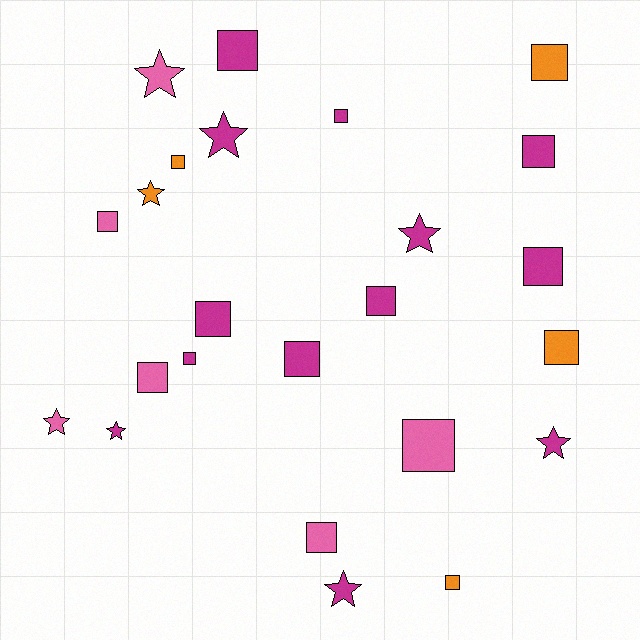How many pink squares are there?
There are 4 pink squares.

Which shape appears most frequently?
Square, with 16 objects.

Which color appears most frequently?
Magenta, with 13 objects.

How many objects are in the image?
There are 24 objects.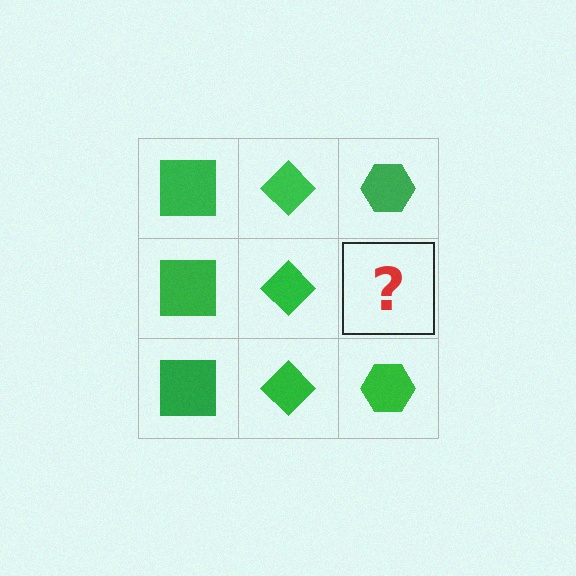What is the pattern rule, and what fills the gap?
The rule is that each column has a consistent shape. The gap should be filled with a green hexagon.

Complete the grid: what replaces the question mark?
The question mark should be replaced with a green hexagon.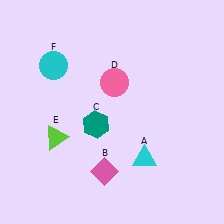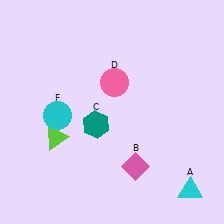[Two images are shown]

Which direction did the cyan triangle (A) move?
The cyan triangle (A) moved right.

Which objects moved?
The objects that moved are: the cyan triangle (A), the pink diamond (B), the cyan circle (F).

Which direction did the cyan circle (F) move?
The cyan circle (F) moved down.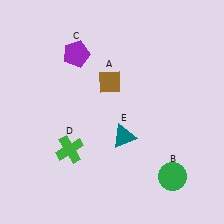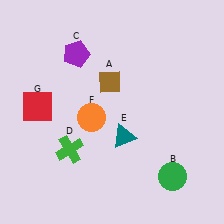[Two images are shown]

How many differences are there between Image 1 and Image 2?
There are 2 differences between the two images.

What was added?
An orange circle (F), a red square (G) were added in Image 2.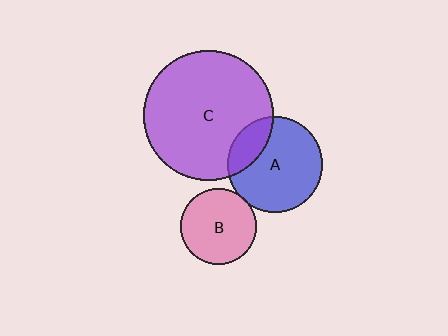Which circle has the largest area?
Circle C (purple).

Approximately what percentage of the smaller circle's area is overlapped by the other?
Approximately 5%.